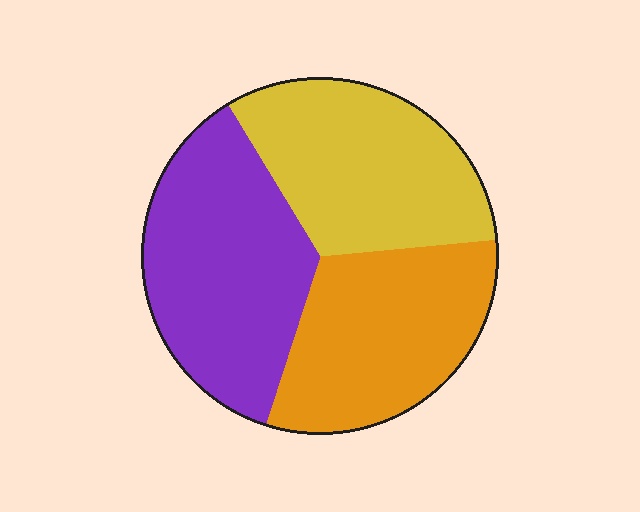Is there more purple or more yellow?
Purple.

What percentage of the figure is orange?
Orange takes up between a quarter and a half of the figure.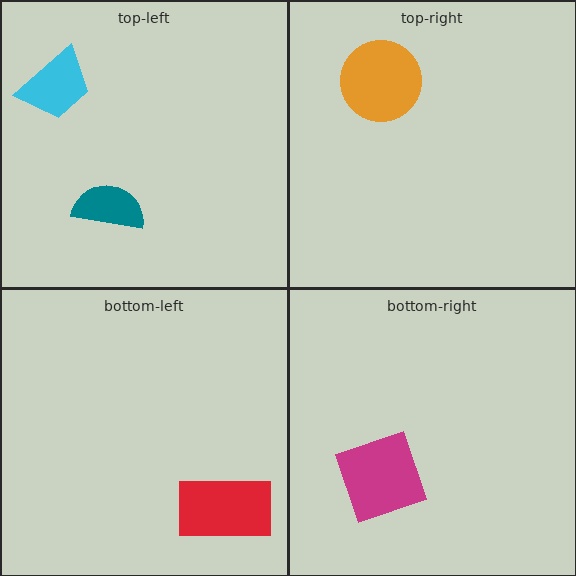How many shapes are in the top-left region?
2.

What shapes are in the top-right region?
The orange circle.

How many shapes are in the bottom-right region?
1.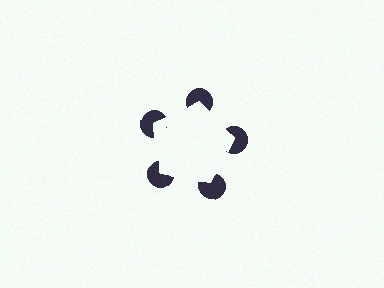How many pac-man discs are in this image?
There are 5 — one at each vertex of the illusory pentagon.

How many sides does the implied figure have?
5 sides.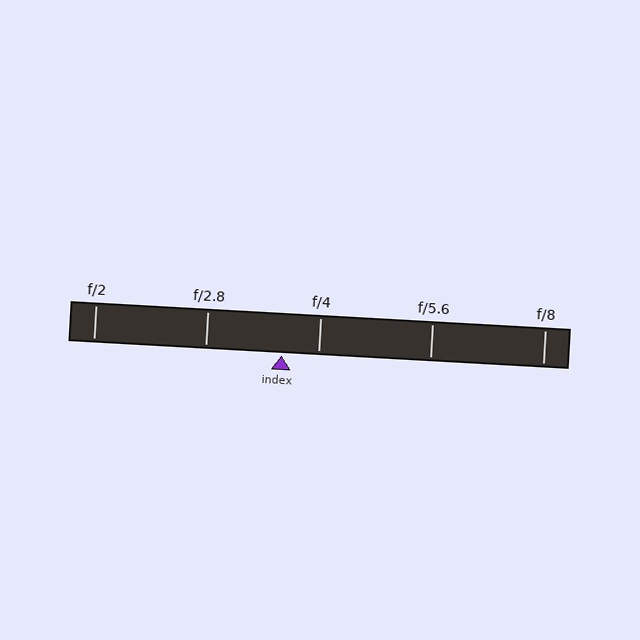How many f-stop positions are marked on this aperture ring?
There are 5 f-stop positions marked.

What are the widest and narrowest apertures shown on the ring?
The widest aperture shown is f/2 and the narrowest is f/8.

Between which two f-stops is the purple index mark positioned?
The index mark is between f/2.8 and f/4.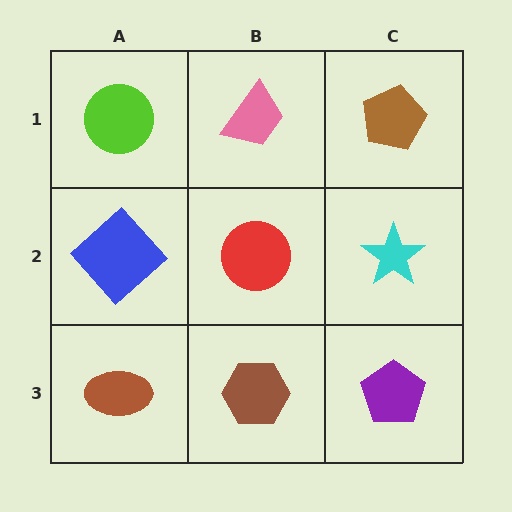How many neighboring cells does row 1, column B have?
3.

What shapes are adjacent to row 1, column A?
A blue diamond (row 2, column A), a pink trapezoid (row 1, column B).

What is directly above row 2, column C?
A brown pentagon.